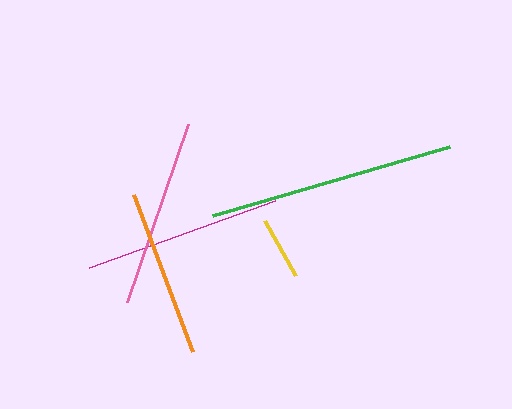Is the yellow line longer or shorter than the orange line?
The orange line is longer than the yellow line.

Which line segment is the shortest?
The yellow line is the shortest at approximately 63 pixels.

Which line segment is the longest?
The green line is the longest at approximately 247 pixels.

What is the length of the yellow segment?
The yellow segment is approximately 63 pixels long.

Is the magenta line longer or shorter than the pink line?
The magenta line is longer than the pink line.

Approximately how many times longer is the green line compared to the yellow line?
The green line is approximately 3.9 times the length of the yellow line.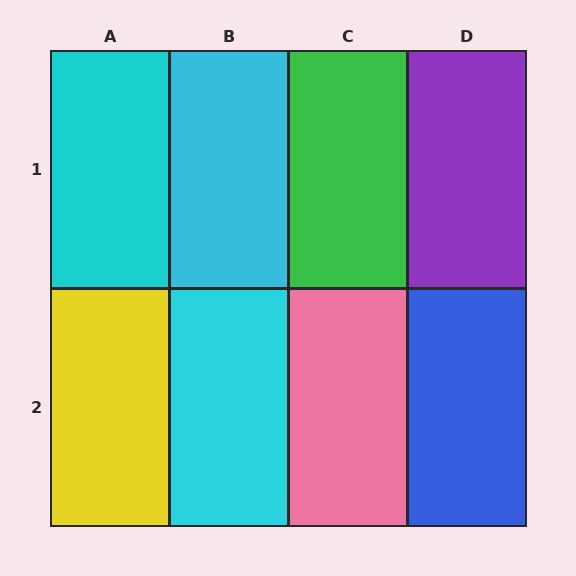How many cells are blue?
1 cell is blue.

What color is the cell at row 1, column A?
Cyan.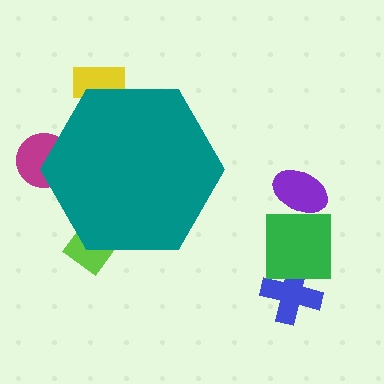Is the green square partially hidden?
No, the green square is fully visible.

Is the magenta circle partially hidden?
Yes, the magenta circle is partially hidden behind the teal hexagon.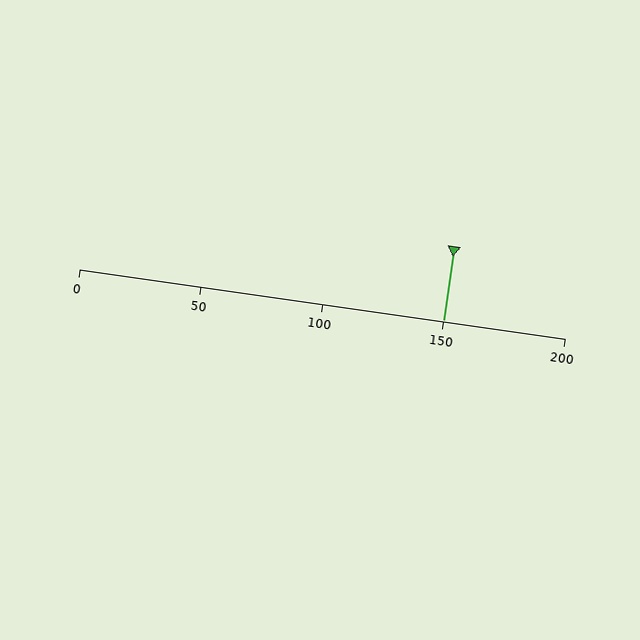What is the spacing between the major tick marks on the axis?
The major ticks are spaced 50 apart.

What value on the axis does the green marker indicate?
The marker indicates approximately 150.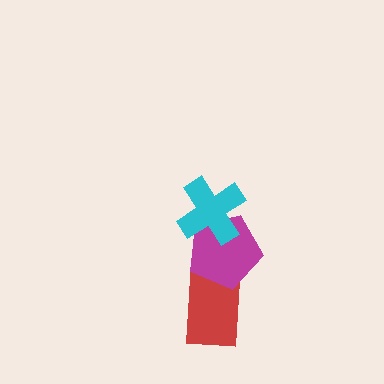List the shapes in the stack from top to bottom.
From top to bottom: the cyan cross, the magenta pentagon, the red rectangle.